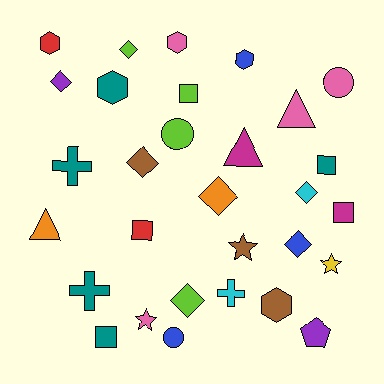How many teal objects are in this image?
There are 5 teal objects.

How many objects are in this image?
There are 30 objects.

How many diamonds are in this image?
There are 7 diamonds.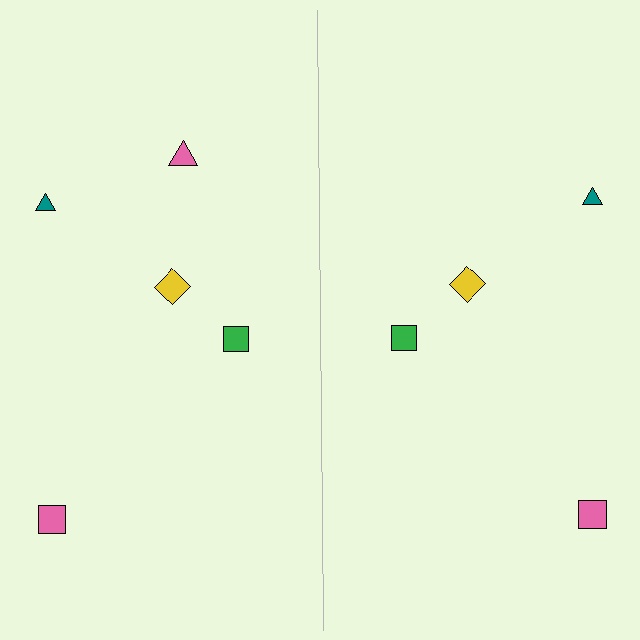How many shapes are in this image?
There are 9 shapes in this image.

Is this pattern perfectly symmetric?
No, the pattern is not perfectly symmetric. A pink triangle is missing from the right side.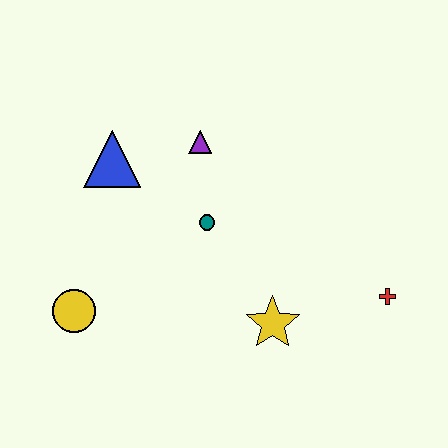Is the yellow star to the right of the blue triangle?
Yes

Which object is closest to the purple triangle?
The teal circle is closest to the purple triangle.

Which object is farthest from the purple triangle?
The red cross is farthest from the purple triangle.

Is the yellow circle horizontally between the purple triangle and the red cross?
No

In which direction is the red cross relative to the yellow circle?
The red cross is to the right of the yellow circle.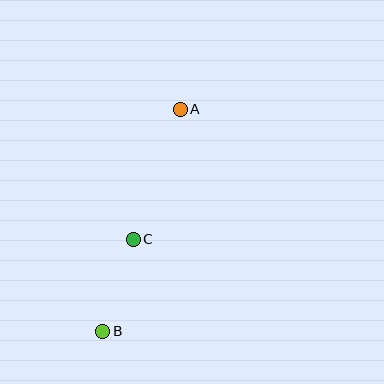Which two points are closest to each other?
Points B and C are closest to each other.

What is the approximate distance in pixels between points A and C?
The distance between A and C is approximately 139 pixels.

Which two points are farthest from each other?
Points A and B are farthest from each other.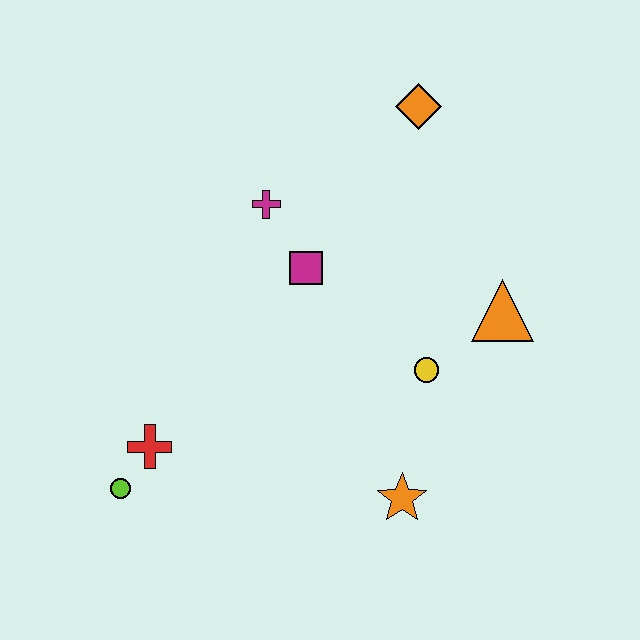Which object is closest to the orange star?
The yellow circle is closest to the orange star.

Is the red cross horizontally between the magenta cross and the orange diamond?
No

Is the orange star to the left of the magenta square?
No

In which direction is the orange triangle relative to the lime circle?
The orange triangle is to the right of the lime circle.